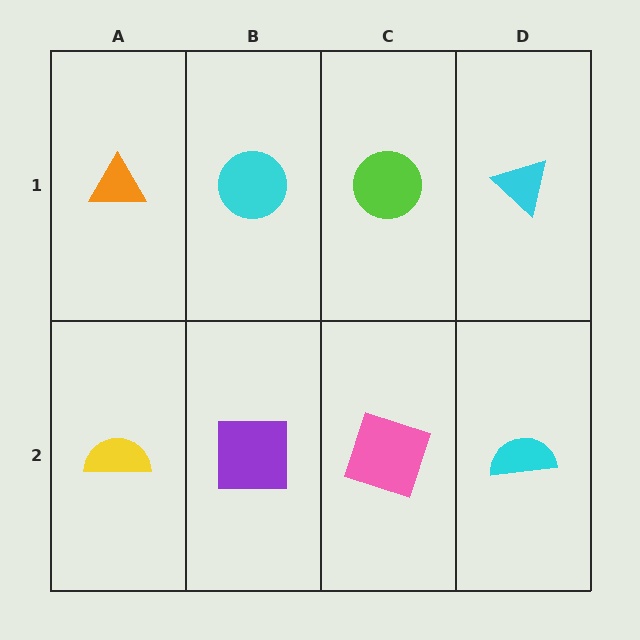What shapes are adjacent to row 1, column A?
A yellow semicircle (row 2, column A), a cyan circle (row 1, column B).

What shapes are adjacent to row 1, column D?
A cyan semicircle (row 2, column D), a lime circle (row 1, column C).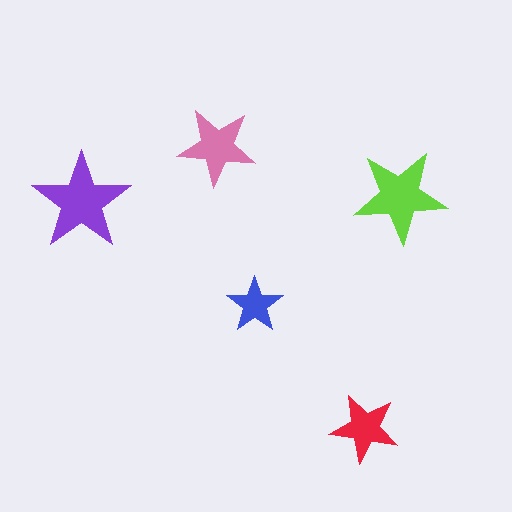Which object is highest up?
The pink star is topmost.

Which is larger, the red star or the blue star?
The red one.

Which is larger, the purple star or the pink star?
The purple one.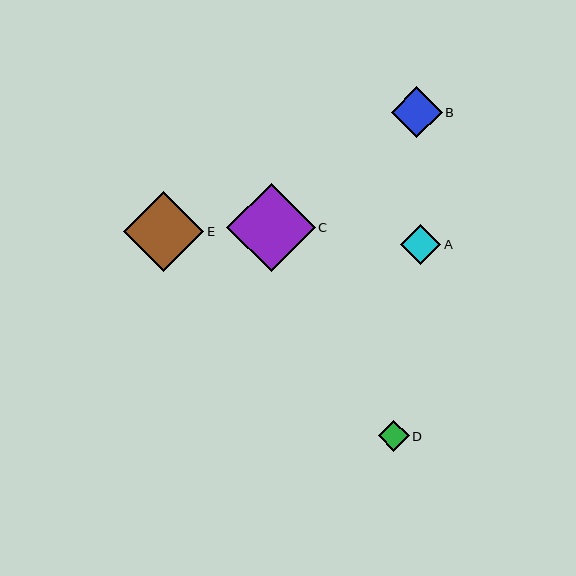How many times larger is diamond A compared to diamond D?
Diamond A is approximately 1.3 times the size of diamond D.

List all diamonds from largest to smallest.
From largest to smallest: C, E, B, A, D.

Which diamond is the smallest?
Diamond D is the smallest with a size of approximately 31 pixels.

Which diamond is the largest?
Diamond C is the largest with a size of approximately 88 pixels.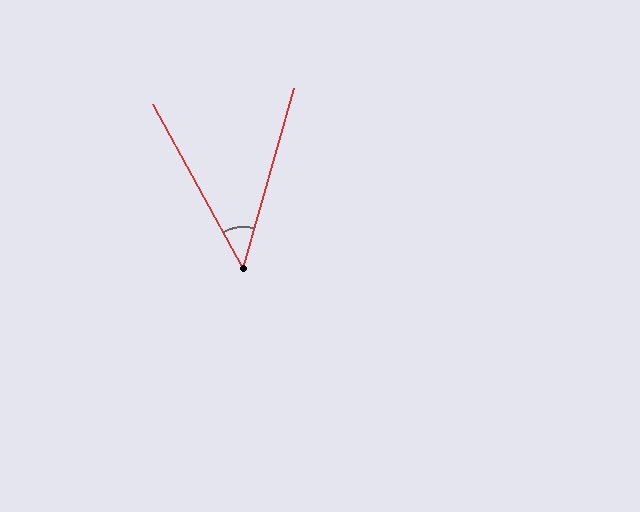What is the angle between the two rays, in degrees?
Approximately 44 degrees.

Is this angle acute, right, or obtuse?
It is acute.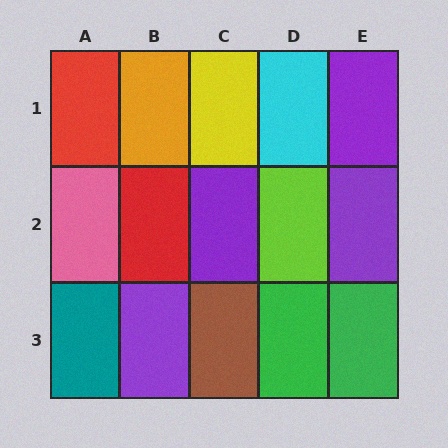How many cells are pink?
1 cell is pink.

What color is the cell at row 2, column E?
Purple.